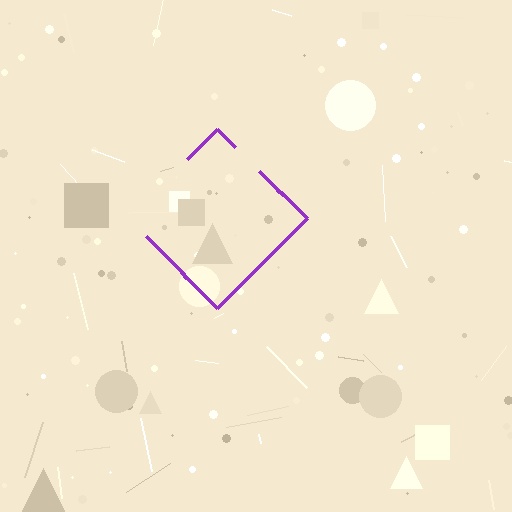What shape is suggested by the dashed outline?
The dashed outline suggests a diamond.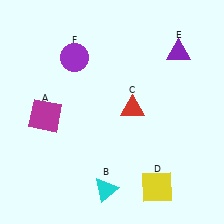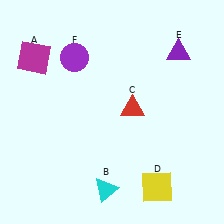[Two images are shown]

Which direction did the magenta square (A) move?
The magenta square (A) moved up.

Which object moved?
The magenta square (A) moved up.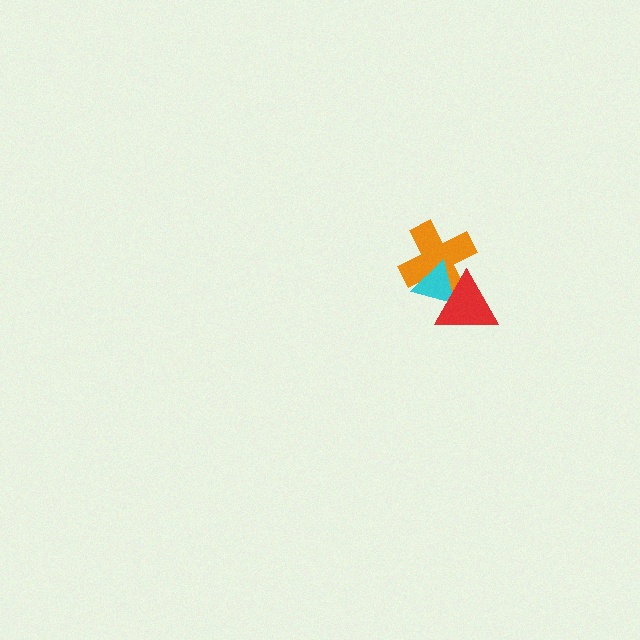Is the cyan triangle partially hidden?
Yes, it is partially covered by another shape.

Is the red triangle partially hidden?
No, no other shape covers it.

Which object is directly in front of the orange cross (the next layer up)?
The cyan triangle is directly in front of the orange cross.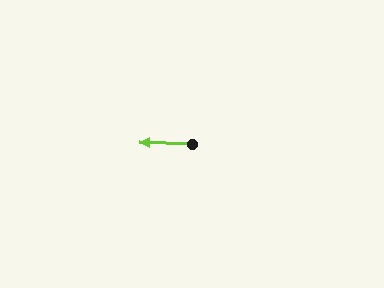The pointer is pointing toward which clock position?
Roughly 9 o'clock.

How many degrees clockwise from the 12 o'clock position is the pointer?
Approximately 272 degrees.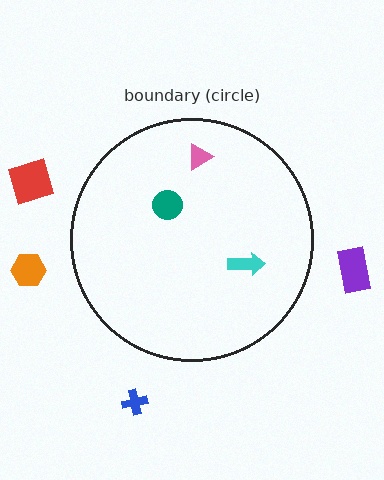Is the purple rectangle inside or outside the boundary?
Outside.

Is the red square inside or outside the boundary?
Outside.